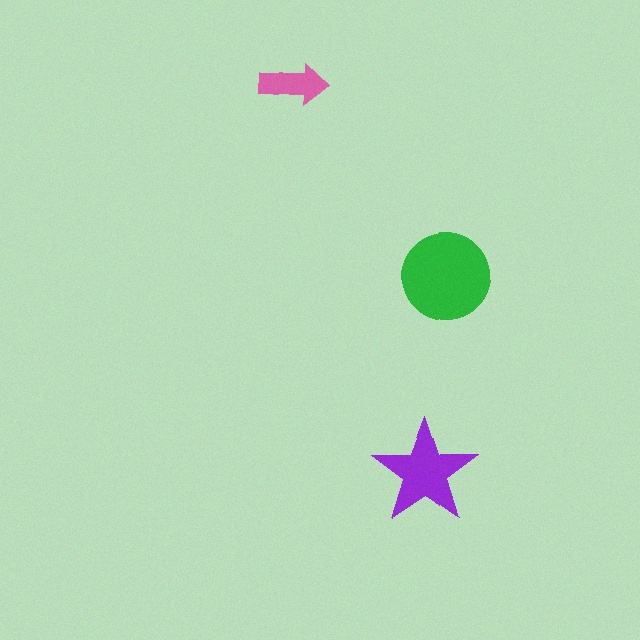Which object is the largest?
The green circle.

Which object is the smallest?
The pink arrow.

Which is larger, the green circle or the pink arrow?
The green circle.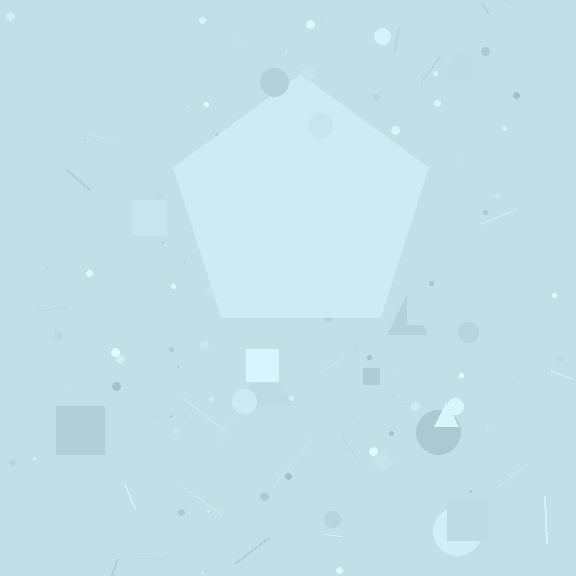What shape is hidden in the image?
A pentagon is hidden in the image.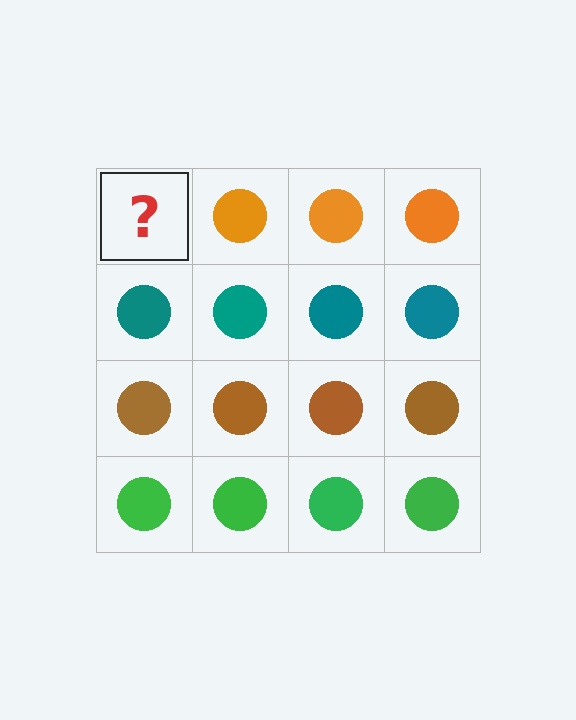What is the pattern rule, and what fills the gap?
The rule is that each row has a consistent color. The gap should be filled with an orange circle.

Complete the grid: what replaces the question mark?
The question mark should be replaced with an orange circle.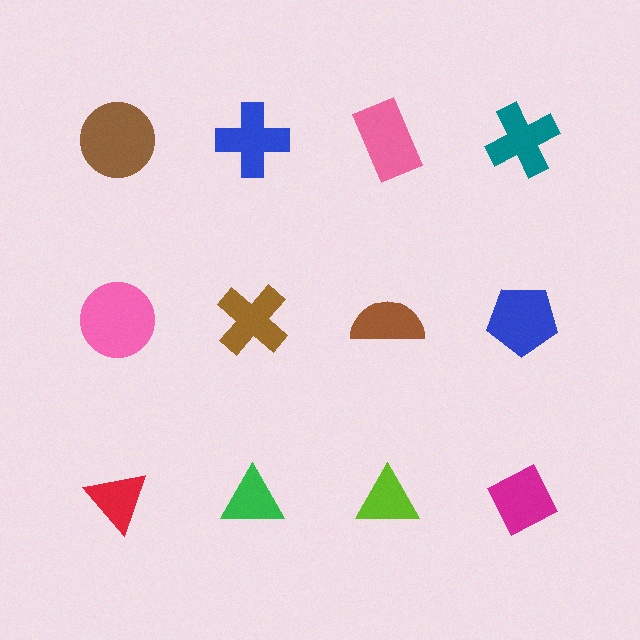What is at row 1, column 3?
A pink rectangle.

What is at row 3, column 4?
A magenta diamond.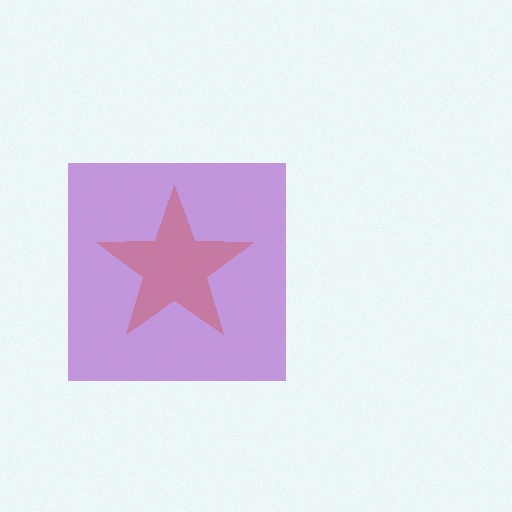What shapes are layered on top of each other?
The layered shapes are: an orange star, a purple square.